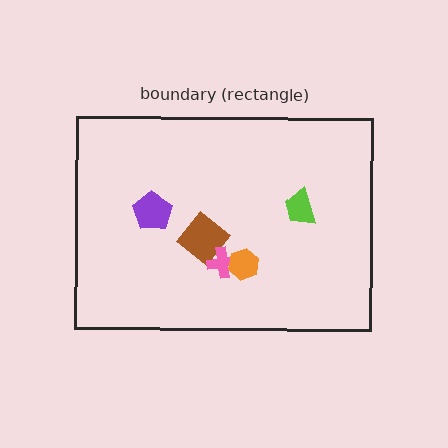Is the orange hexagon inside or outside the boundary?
Inside.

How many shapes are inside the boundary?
5 inside, 0 outside.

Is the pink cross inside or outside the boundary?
Inside.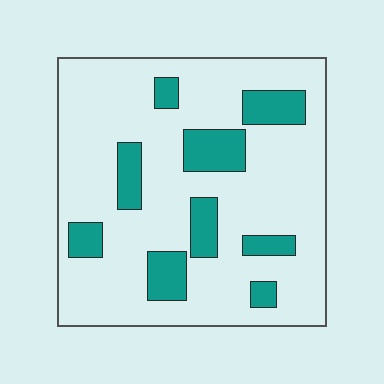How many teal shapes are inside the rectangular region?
9.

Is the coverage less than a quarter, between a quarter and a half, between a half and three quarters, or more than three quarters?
Less than a quarter.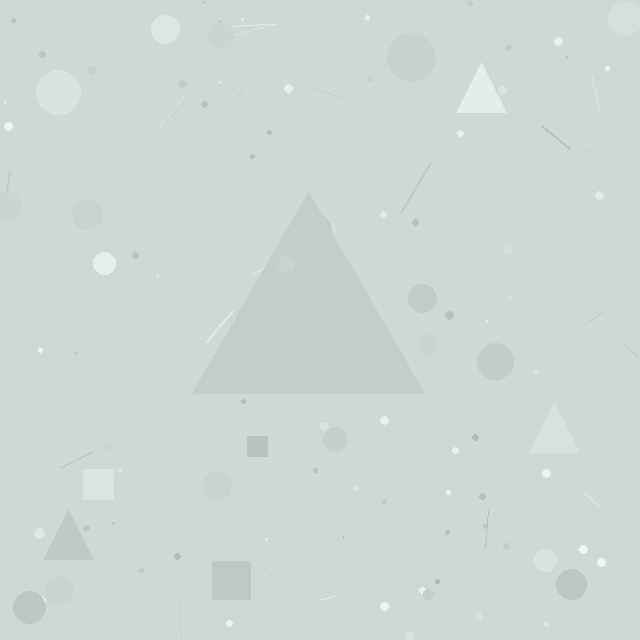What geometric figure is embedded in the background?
A triangle is embedded in the background.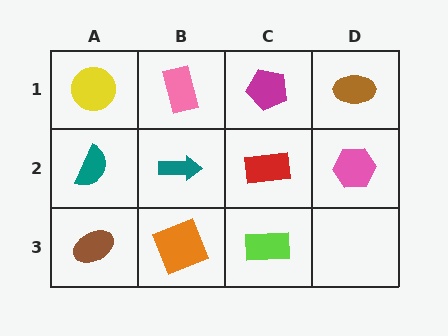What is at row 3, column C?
A lime rectangle.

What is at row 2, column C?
A red rectangle.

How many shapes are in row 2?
4 shapes.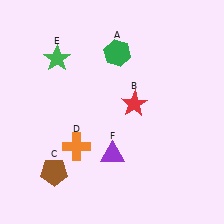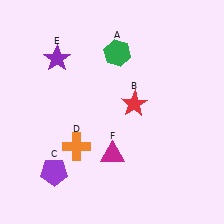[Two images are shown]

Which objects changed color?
C changed from brown to purple. E changed from green to purple. F changed from purple to magenta.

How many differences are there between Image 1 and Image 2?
There are 3 differences between the two images.